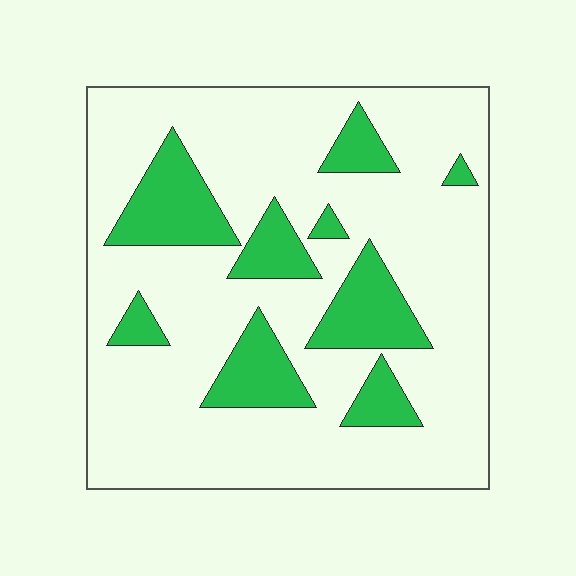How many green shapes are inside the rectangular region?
9.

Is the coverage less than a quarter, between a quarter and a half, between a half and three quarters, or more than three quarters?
Less than a quarter.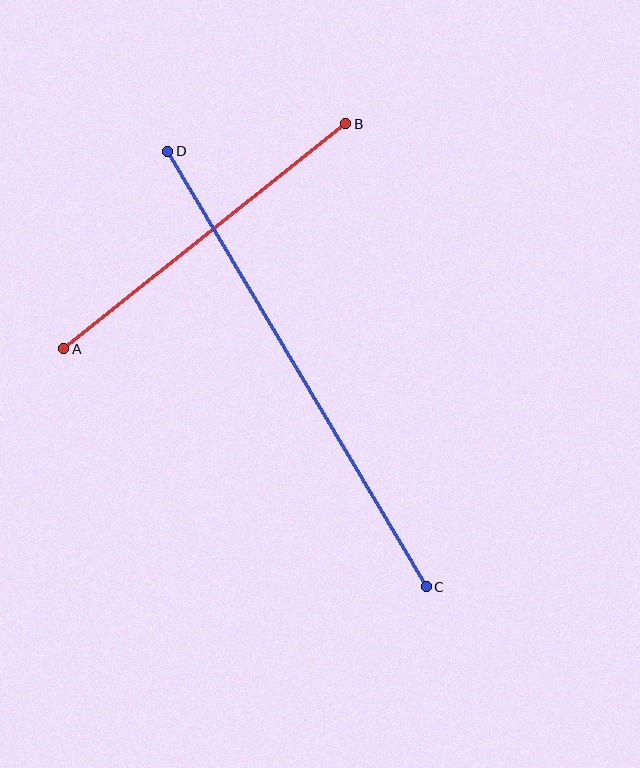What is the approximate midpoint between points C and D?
The midpoint is at approximately (297, 369) pixels.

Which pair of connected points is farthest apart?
Points C and D are farthest apart.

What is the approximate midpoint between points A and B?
The midpoint is at approximately (205, 236) pixels.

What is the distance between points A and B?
The distance is approximately 361 pixels.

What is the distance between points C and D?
The distance is approximately 507 pixels.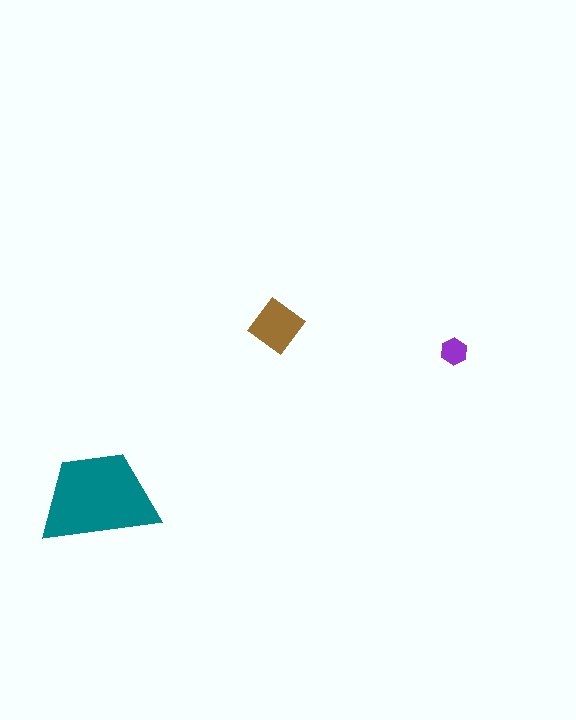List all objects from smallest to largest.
The purple hexagon, the brown diamond, the teal trapezoid.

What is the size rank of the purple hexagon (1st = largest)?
3rd.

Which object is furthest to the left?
The teal trapezoid is leftmost.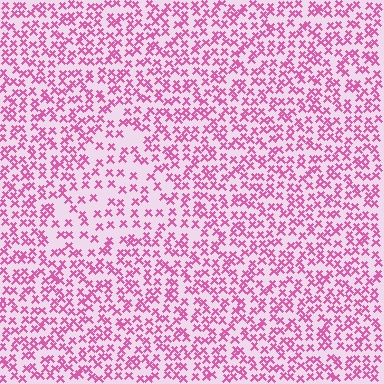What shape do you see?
I see a triangle.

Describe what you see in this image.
The image contains small pink elements arranged at two different densities. A triangle-shaped region is visible where the elements are less densely packed than the surrounding area.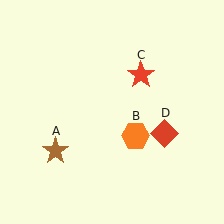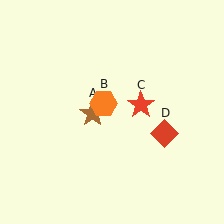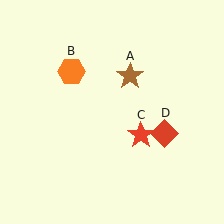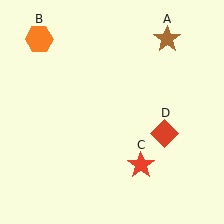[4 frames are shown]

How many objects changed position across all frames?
3 objects changed position: brown star (object A), orange hexagon (object B), red star (object C).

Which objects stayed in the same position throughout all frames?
Red diamond (object D) remained stationary.